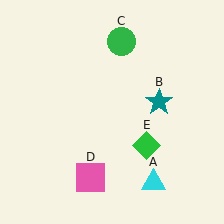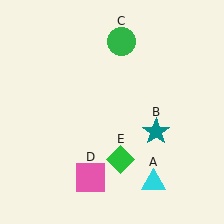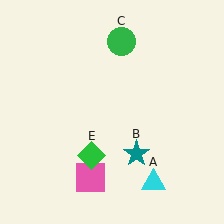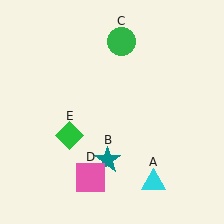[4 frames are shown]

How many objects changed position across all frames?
2 objects changed position: teal star (object B), green diamond (object E).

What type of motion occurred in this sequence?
The teal star (object B), green diamond (object E) rotated clockwise around the center of the scene.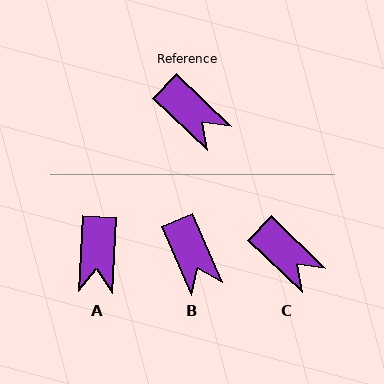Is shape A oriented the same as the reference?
No, it is off by about 49 degrees.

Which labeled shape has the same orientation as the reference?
C.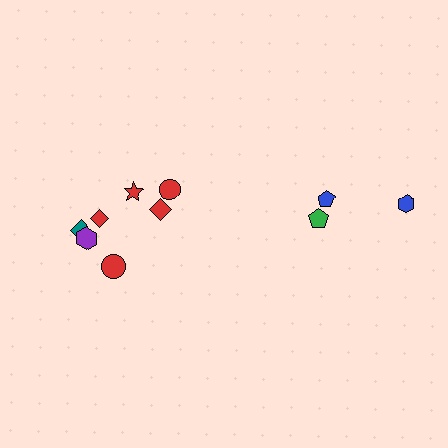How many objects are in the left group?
There are 7 objects.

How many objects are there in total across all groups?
There are 10 objects.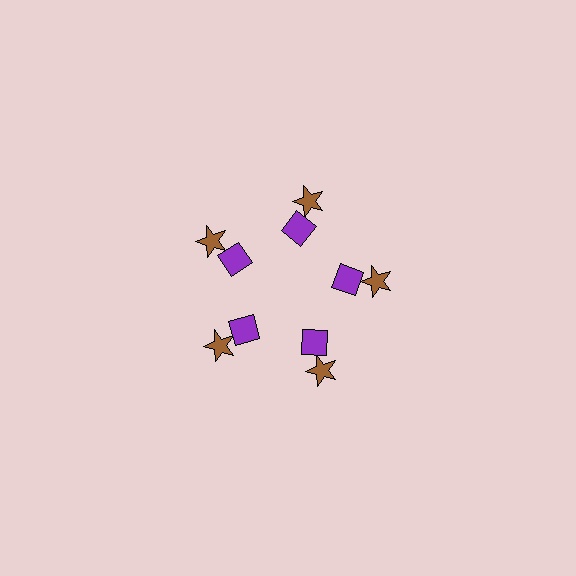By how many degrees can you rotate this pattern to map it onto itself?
The pattern maps onto itself every 72 degrees of rotation.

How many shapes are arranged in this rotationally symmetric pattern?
There are 10 shapes, arranged in 5 groups of 2.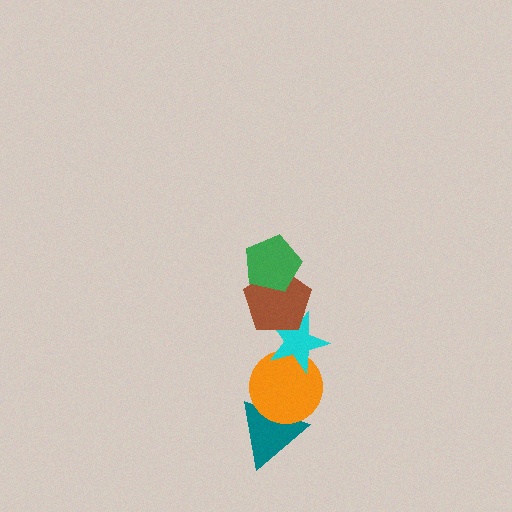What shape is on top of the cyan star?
The brown pentagon is on top of the cyan star.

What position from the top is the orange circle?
The orange circle is 4th from the top.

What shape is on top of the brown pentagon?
The green pentagon is on top of the brown pentagon.